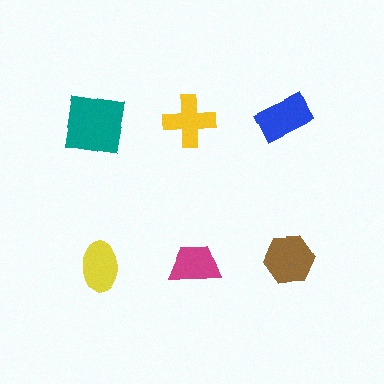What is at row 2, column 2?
A magenta trapezoid.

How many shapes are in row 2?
3 shapes.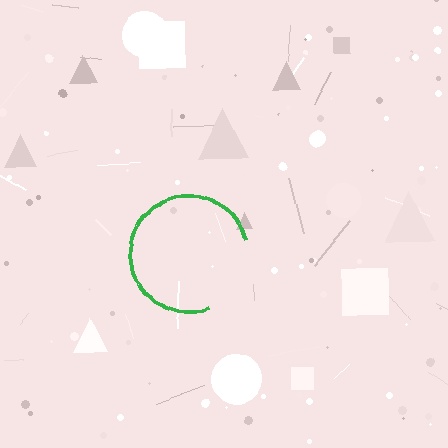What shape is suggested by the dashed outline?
The dashed outline suggests a circle.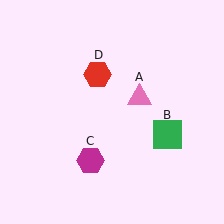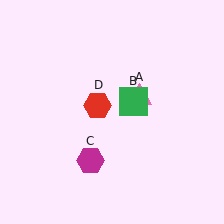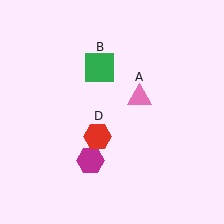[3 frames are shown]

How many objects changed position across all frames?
2 objects changed position: green square (object B), red hexagon (object D).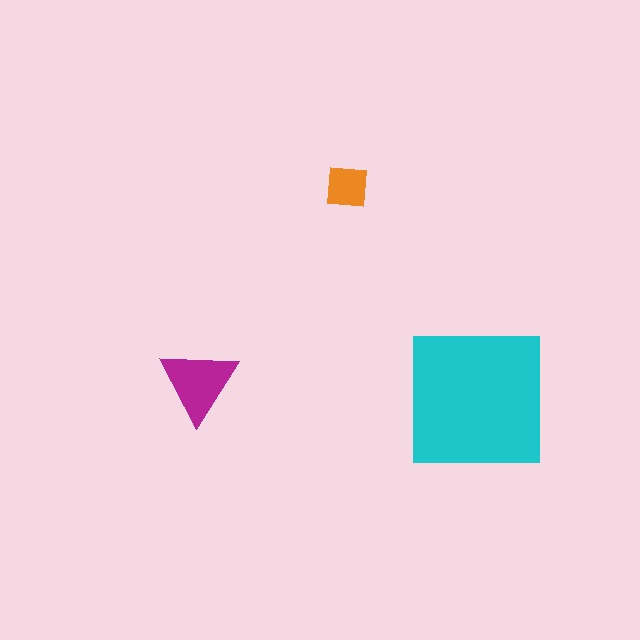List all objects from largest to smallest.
The cyan square, the magenta triangle, the orange square.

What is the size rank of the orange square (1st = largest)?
3rd.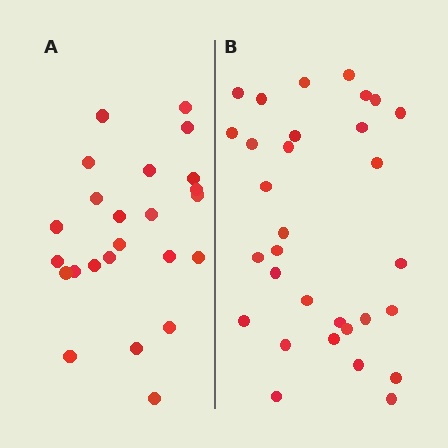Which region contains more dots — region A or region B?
Region B (the right region) has more dots.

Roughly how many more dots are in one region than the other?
Region B has roughly 8 or so more dots than region A.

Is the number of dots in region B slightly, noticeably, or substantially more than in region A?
Region B has noticeably more, but not dramatically so. The ratio is roughly 1.3 to 1.